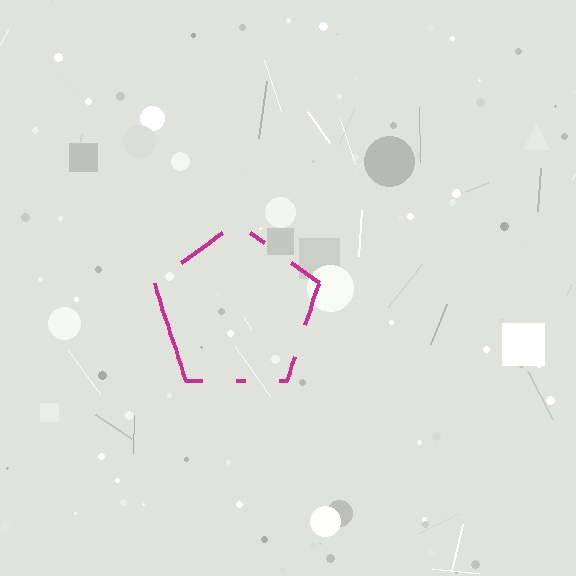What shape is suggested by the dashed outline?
The dashed outline suggests a pentagon.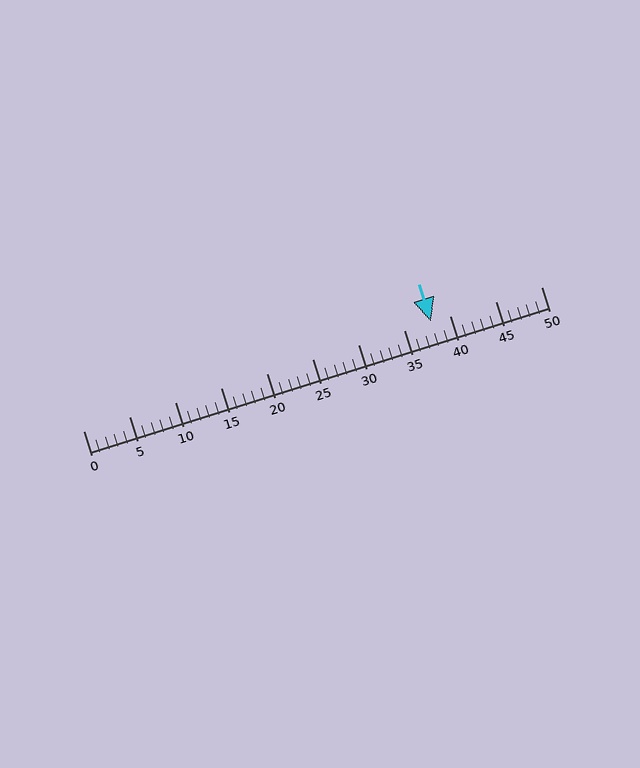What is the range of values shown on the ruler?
The ruler shows values from 0 to 50.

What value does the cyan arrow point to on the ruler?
The cyan arrow points to approximately 38.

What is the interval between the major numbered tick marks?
The major tick marks are spaced 5 units apart.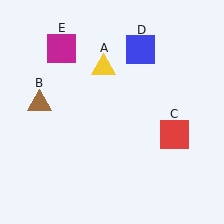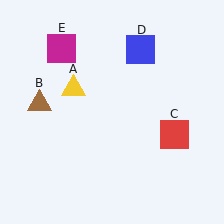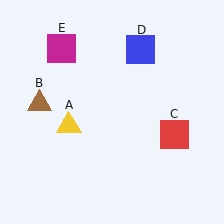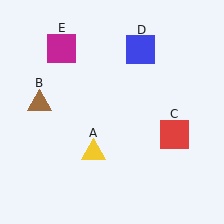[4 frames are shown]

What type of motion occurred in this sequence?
The yellow triangle (object A) rotated counterclockwise around the center of the scene.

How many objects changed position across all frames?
1 object changed position: yellow triangle (object A).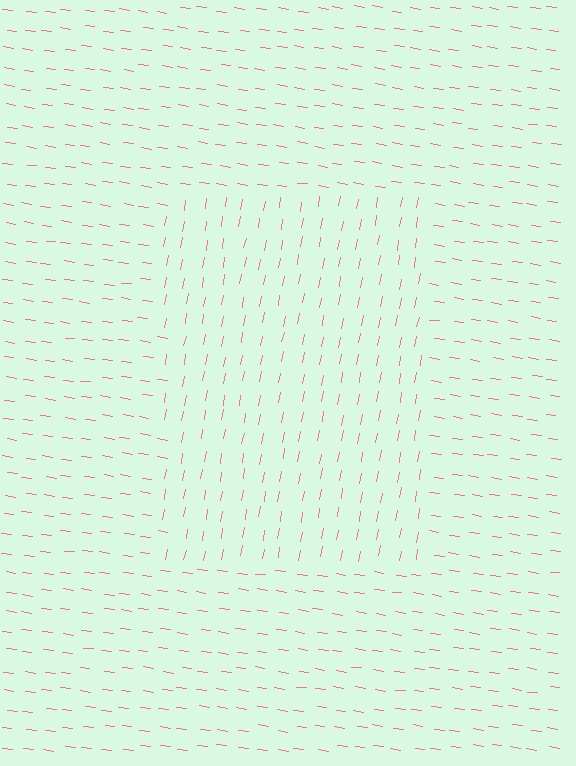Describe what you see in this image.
The image is filled with small pink line segments. A rectangle region in the image has lines oriented differently from the surrounding lines, creating a visible texture boundary.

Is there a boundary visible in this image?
Yes, there is a texture boundary formed by a change in line orientation.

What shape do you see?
I see a rectangle.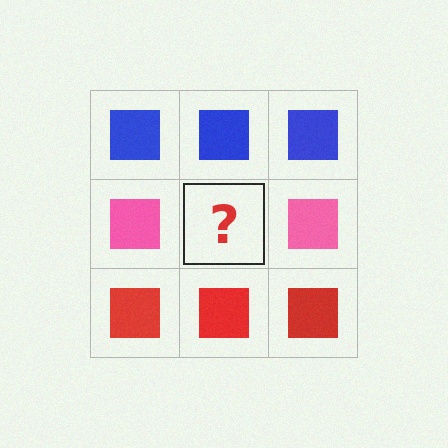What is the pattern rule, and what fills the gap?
The rule is that each row has a consistent color. The gap should be filled with a pink square.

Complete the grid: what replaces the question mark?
The question mark should be replaced with a pink square.